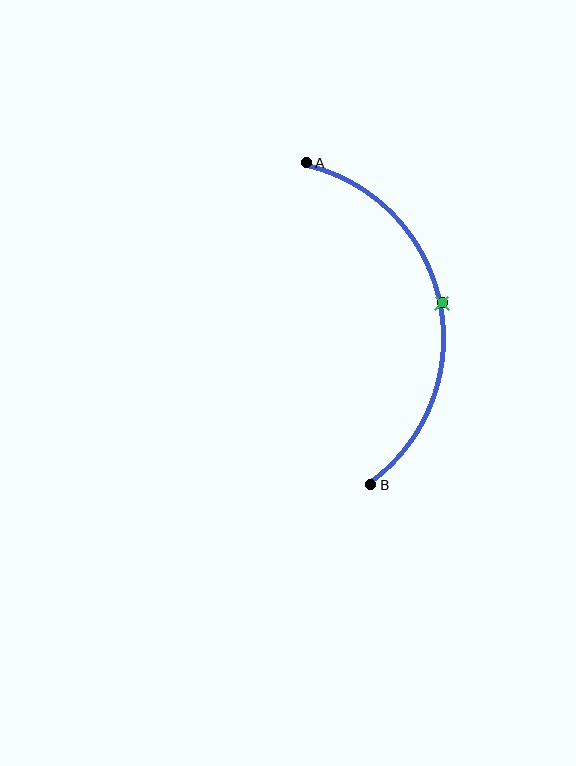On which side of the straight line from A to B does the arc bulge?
The arc bulges to the right of the straight line connecting A and B.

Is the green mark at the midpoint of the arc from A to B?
Yes. The green mark lies on the arc at equal arc-length from both A and B — it is the arc midpoint.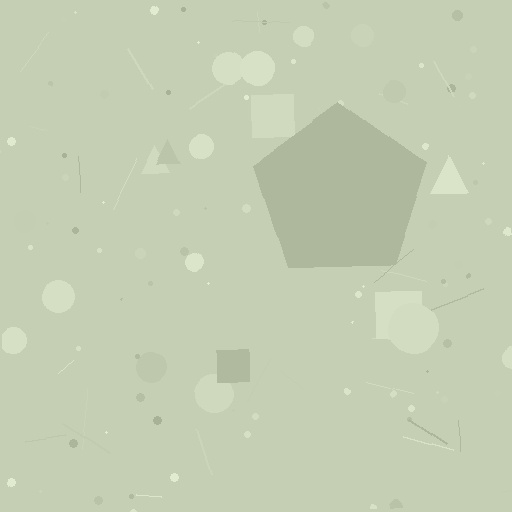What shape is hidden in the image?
A pentagon is hidden in the image.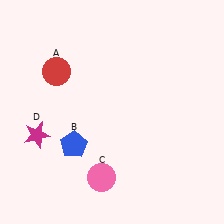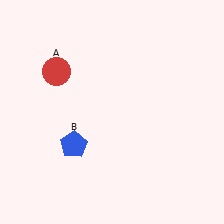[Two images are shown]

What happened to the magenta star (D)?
The magenta star (D) was removed in Image 2. It was in the bottom-left area of Image 1.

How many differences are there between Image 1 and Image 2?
There are 2 differences between the two images.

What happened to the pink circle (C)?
The pink circle (C) was removed in Image 2. It was in the bottom-left area of Image 1.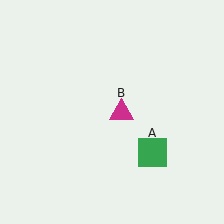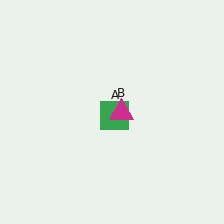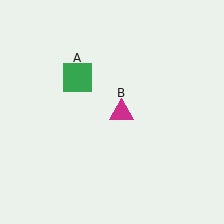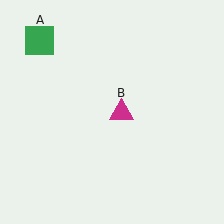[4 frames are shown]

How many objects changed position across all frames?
1 object changed position: green square (object A).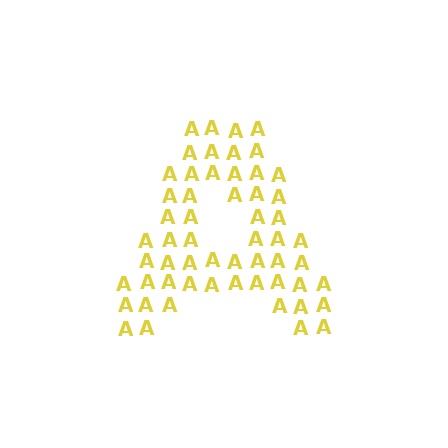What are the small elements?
The small elements are letter A's.